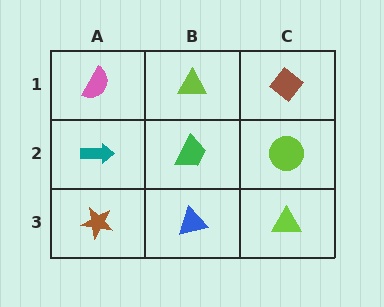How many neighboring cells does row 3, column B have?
3.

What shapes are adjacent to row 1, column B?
A green trapezoid (row 2, column B), a pink semicircle (row 1, column A), a brown diamond (row 1, column C).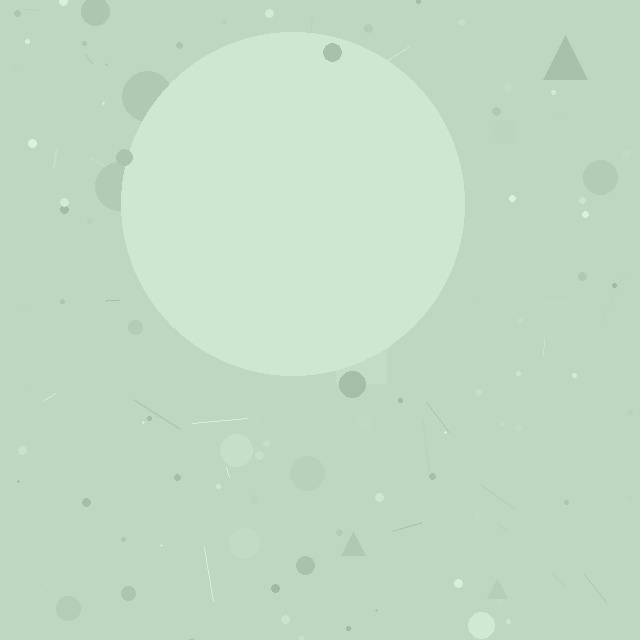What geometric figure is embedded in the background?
A circle is embedded in the background.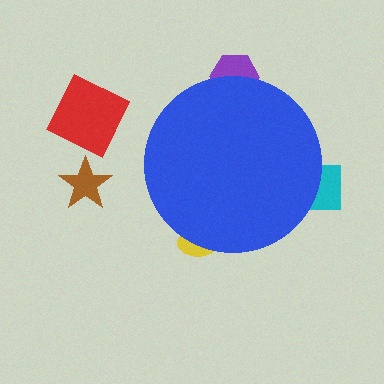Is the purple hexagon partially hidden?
Yes, the purple hexagon is partially hidden behind the blue circle.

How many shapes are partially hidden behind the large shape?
3 shapes are partially hidden.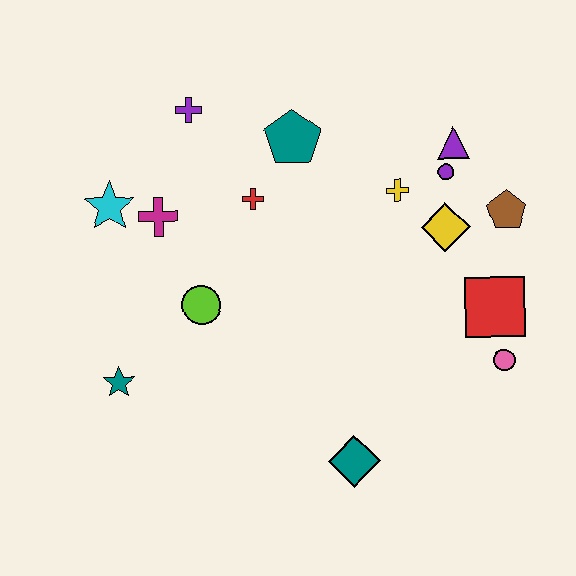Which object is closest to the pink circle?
The red square is closest to the pink circle.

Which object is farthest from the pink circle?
The cyan star is farthest from the pink circle.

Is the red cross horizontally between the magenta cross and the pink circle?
Yes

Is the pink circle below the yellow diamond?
Yes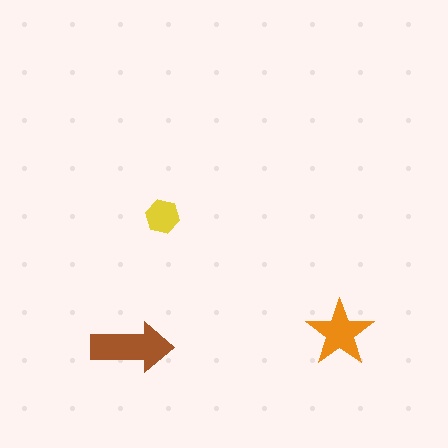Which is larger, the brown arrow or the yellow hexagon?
The brown arrow.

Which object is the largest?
The brown arrow.